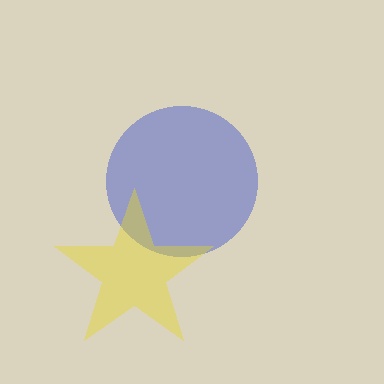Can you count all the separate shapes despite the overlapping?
Yes, there are 2 separate shapes.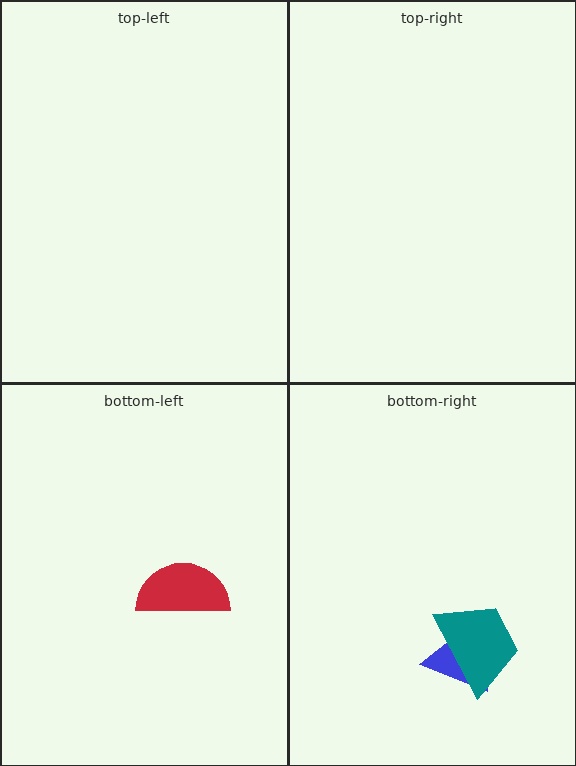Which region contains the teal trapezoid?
The bottom-right region.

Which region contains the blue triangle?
The bottom-right region.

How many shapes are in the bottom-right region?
2.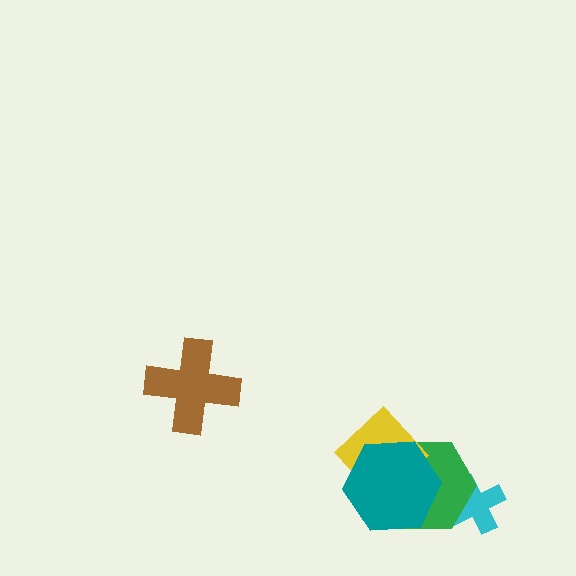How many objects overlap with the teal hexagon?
2 objects overlap with the teal hexagon.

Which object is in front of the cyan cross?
The green hexagon is in front of the cyan cross.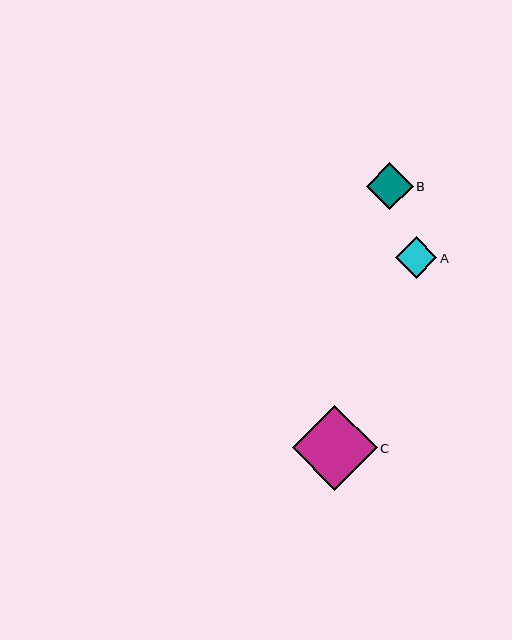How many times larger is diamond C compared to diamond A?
Diamond C is approximately 2.1 times the size of diamond A.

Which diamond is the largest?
Diamond C is the largest with a size of approximately 85 pixels.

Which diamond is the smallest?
Diamond A is the smallest with a size of approximately 41 pixels.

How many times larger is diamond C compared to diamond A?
Diamond C is approximately 2.1 times the size of diamond A.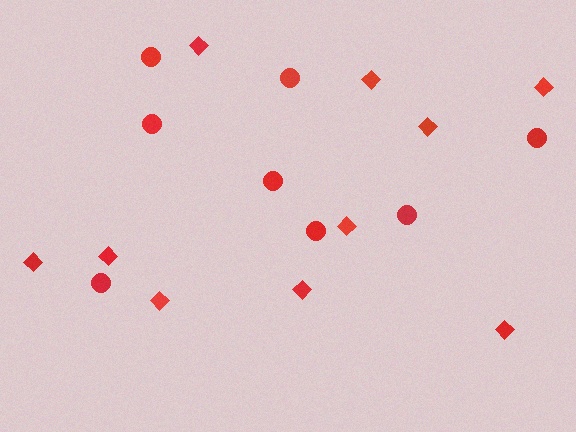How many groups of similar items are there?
There are 2 groups: one group of diamonds (10) and one group of circles (8).